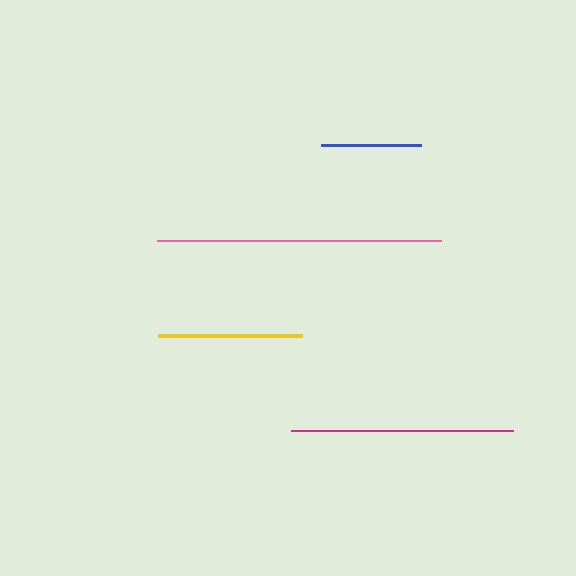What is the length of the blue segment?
The blue segment is approximately 100 pixels long.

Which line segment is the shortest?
The blue line is the shortest at approximately 100 pixels.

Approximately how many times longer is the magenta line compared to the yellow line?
The magenta line is approximately 1.5 times the length of the yellow line.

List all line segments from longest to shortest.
From longest to shortest: pink, magenta, yellow, blue.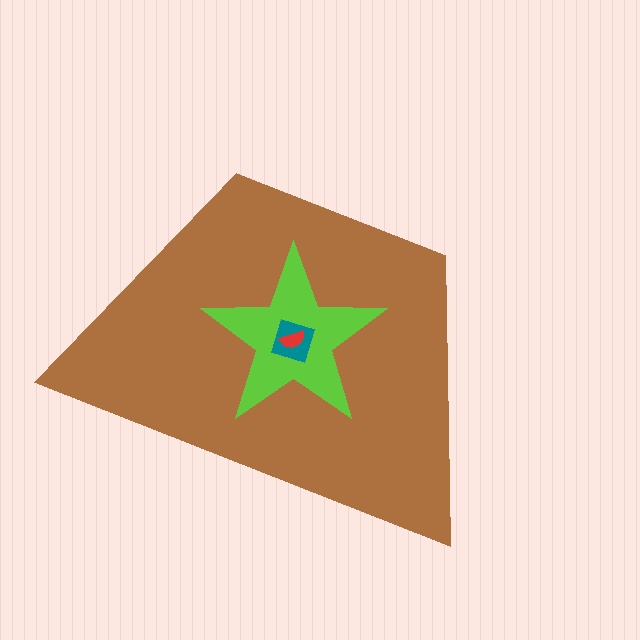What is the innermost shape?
The red semicircle.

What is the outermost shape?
The brown trapezoid.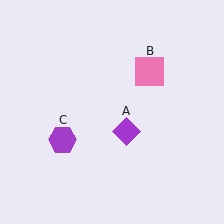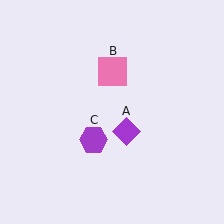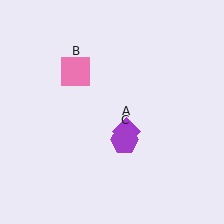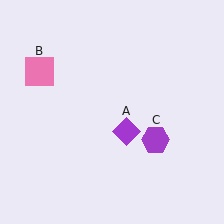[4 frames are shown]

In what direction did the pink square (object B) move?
The pink square (object B) moved left.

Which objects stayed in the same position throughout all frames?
Purple diamond (object A) remained stationary.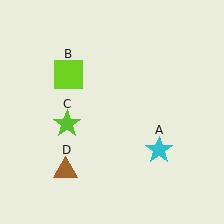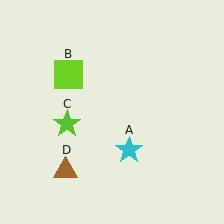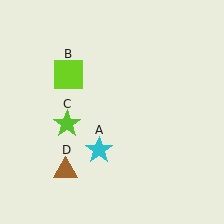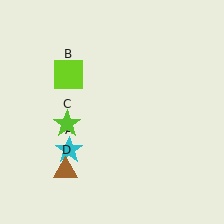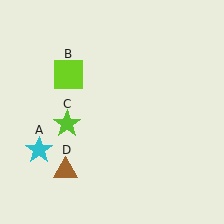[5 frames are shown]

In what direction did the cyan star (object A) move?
The cyan star (object A) moved left.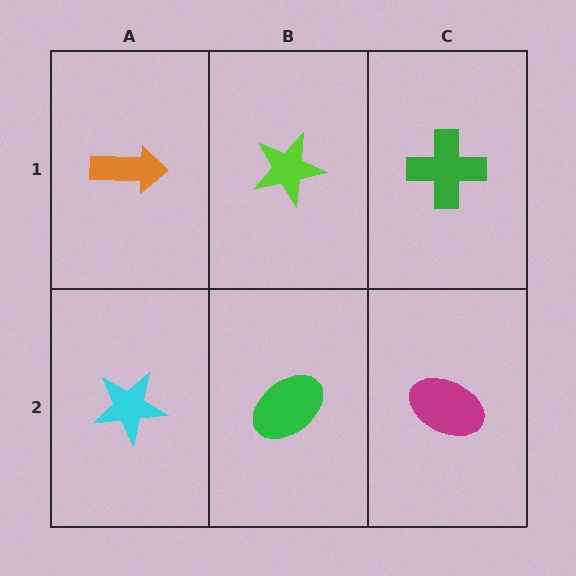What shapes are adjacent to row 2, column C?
A green cross (row 1, column C), a green ellipse (row 2, column B).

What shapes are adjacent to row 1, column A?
A cyan star (row 2, column A), a lime star (row 1, column B).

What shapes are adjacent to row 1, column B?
A green ellipse (row 2, column B), an orange arrow (row 1, column A), a green cross (row 1, column C).